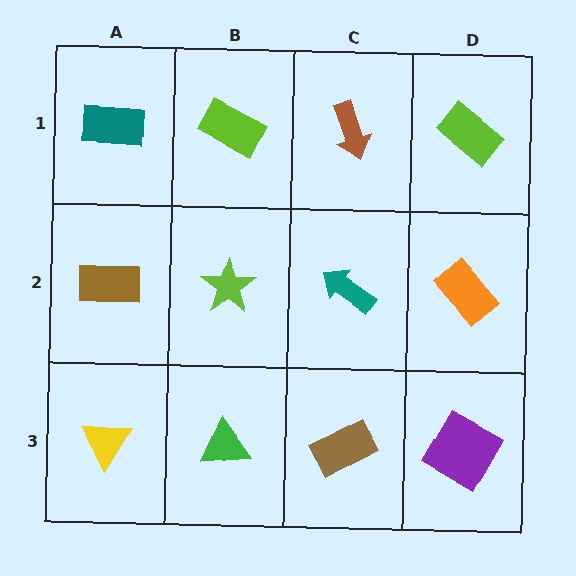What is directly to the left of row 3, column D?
A brown rectangle.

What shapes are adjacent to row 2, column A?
A teal rectangle (row 1, column A), a yellow triangle (row 3, column A), a lime star (row 2, column B).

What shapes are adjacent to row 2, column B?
A lime rectangle (row 1, column B), a green triangle (row 3, column B), a brown rectangle (row 2, column A), a teal arrow (row 2, column C).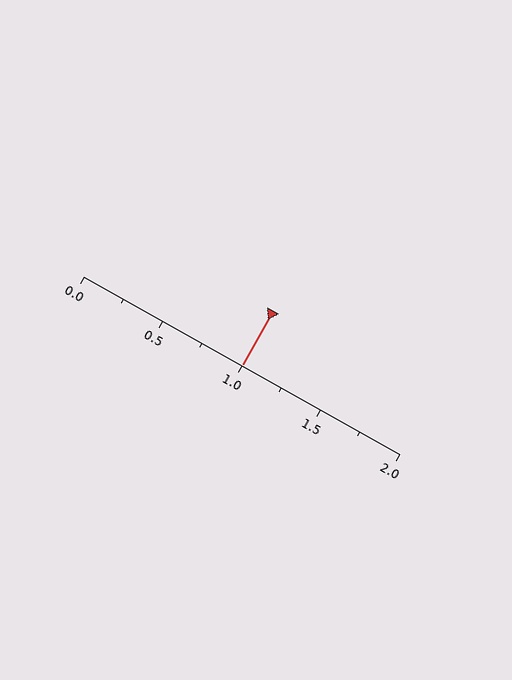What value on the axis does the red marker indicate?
The marker indicates approximately 1.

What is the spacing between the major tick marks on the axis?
The major ticks are spaced 0.5 apart.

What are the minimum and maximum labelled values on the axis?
The axis runs from 0.0 to 2.0.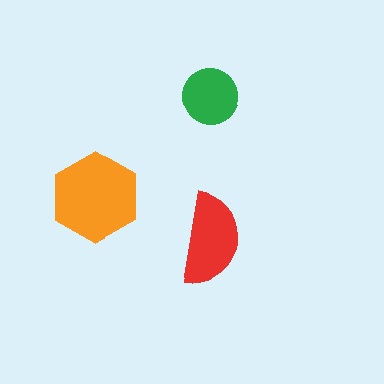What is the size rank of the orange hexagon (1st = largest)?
1st.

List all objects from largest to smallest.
The orange hexagon, the red semicircle, the green circle.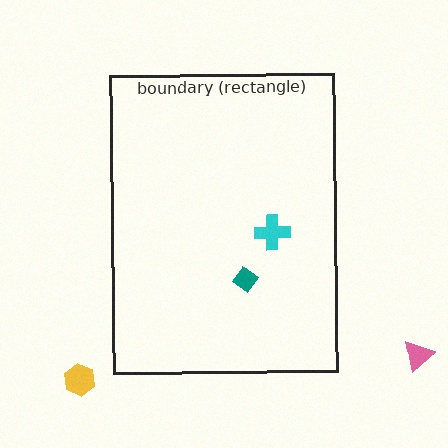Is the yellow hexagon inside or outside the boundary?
Outside.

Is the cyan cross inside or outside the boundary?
Inside.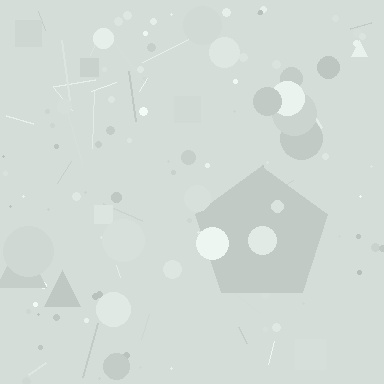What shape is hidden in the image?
A pentagon is hidden in the image.